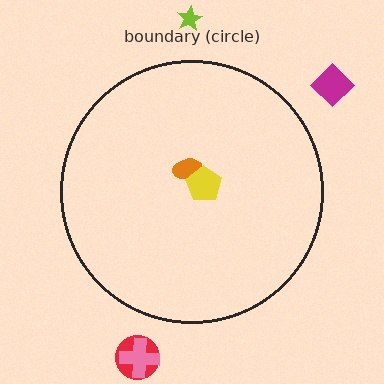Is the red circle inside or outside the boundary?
Outside.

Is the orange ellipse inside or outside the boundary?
Inside.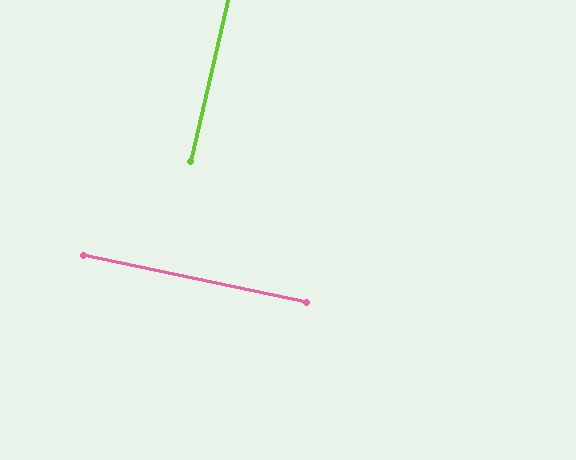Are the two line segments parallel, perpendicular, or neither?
Perpendicular — they meet at approximately 89°.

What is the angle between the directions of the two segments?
Approximately 89 degrees.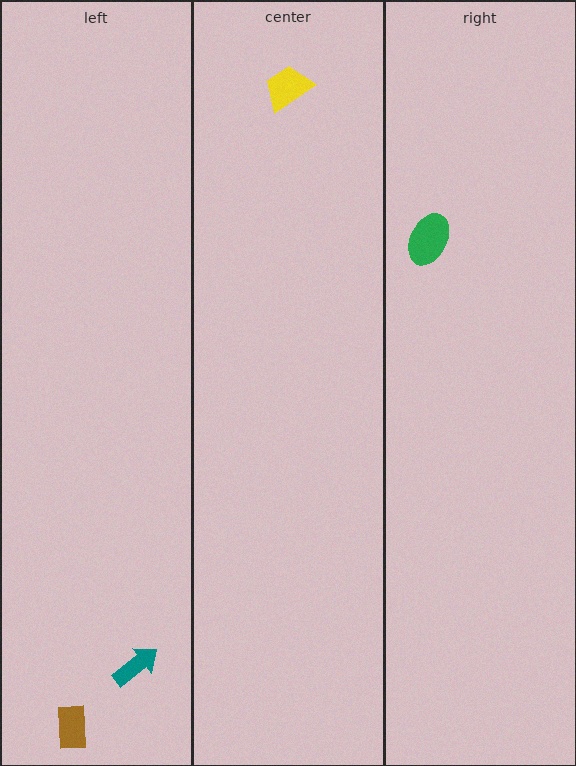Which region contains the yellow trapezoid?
The center region.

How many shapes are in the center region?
1.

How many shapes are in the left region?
2.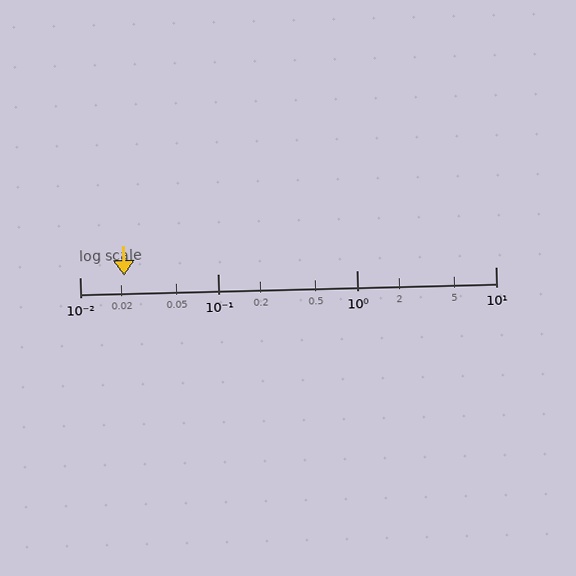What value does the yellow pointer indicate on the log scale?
The pointer indicates approximately 0.021.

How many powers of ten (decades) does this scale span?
The scale spans 3 decades, from 0.01 to 10.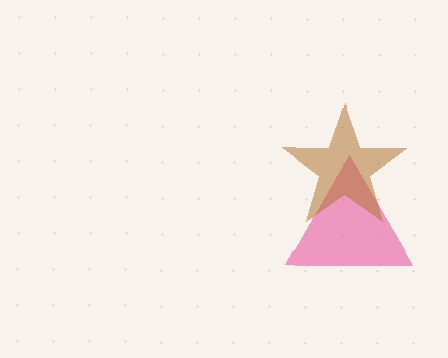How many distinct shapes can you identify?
There are 2 distinct shapes: a pink triangle, a brown star.